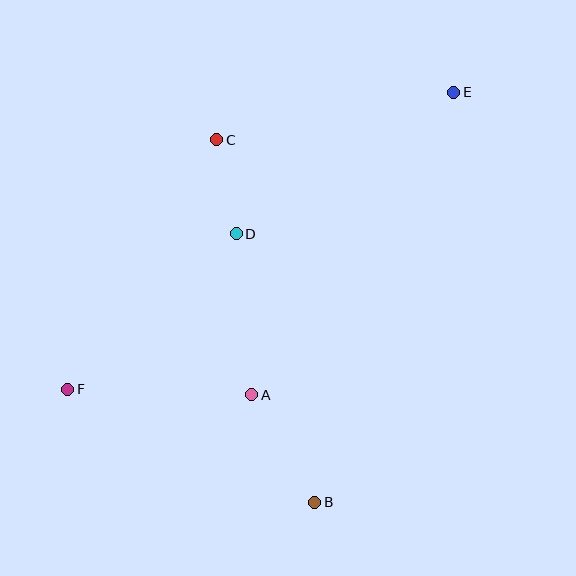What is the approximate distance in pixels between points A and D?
The distance between A and D is approximately 162 pixels.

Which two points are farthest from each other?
Points E and F are farthest from each other.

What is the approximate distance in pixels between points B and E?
The distance between B and E is approximately 433 pixels.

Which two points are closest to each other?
Points C and D are closest to each other.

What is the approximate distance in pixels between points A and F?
The distance between A and F is approximately 184 pixels.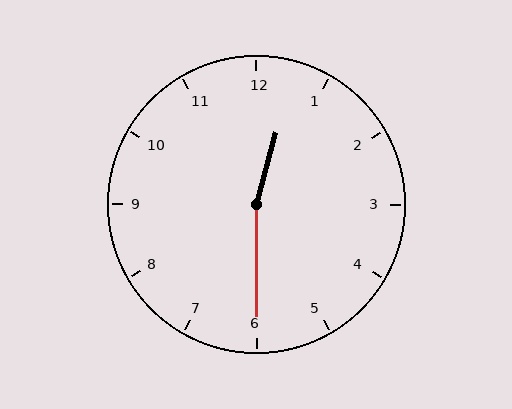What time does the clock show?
12:30.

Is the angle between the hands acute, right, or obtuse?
It is obtuse.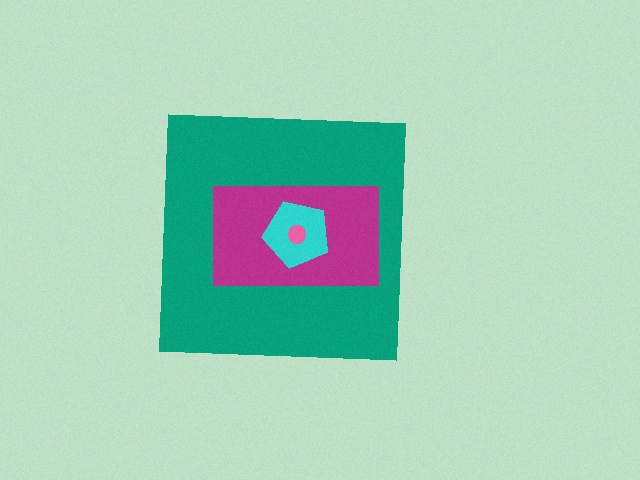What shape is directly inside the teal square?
The magenta rectangle.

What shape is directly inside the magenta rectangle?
The cyan pentagon.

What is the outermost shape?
The teal square.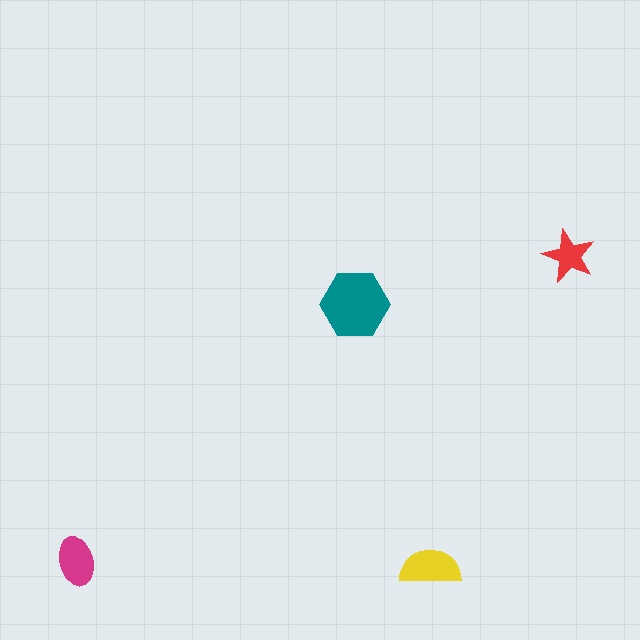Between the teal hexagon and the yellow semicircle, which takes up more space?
The teal hexagon.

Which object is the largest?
The teal hexagon.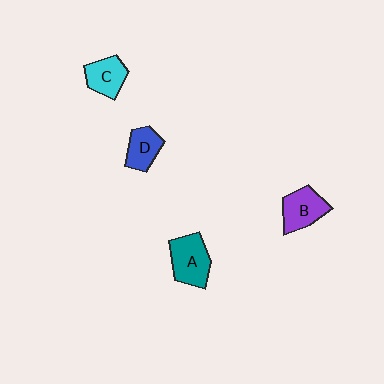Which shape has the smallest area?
Shape D (blue).